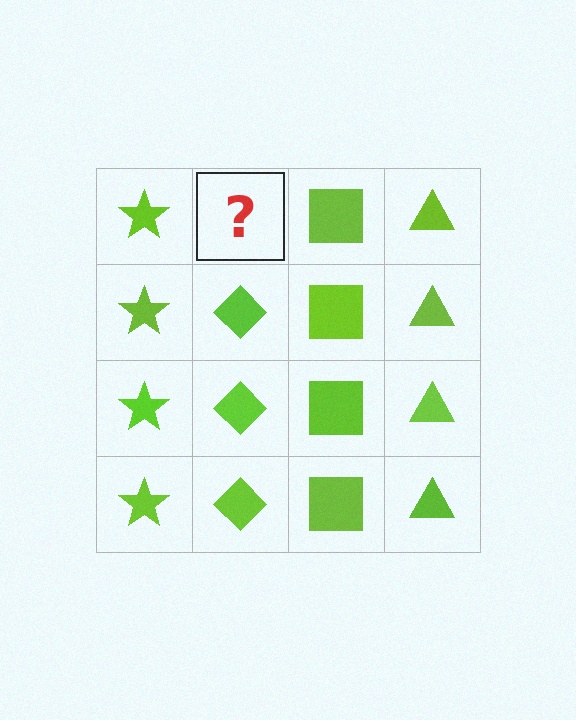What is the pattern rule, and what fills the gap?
The rule is that each column has a consistent shape. The gap should be filled with a lime diamond.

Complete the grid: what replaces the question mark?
The question mark should be replaced with a lime diamond.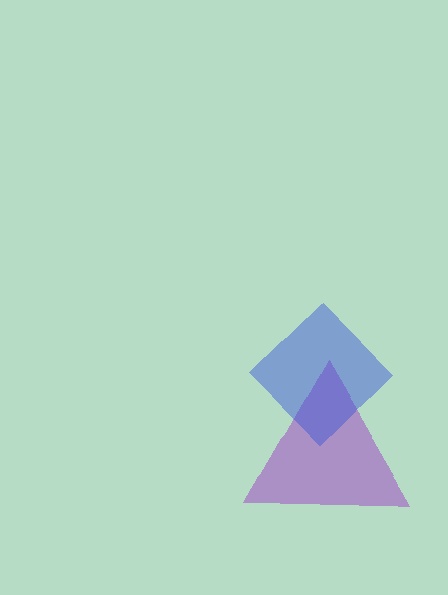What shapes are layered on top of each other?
The layered shapes are: a purple triangle, a blue diamond.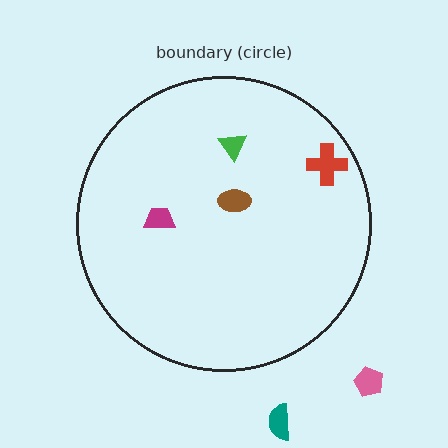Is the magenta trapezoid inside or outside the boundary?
Inside.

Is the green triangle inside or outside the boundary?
Inside.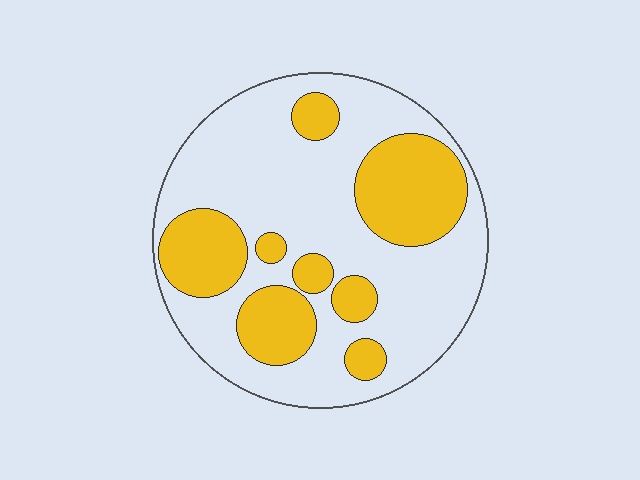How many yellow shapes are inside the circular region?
8.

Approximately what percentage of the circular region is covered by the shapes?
Approximately 30%.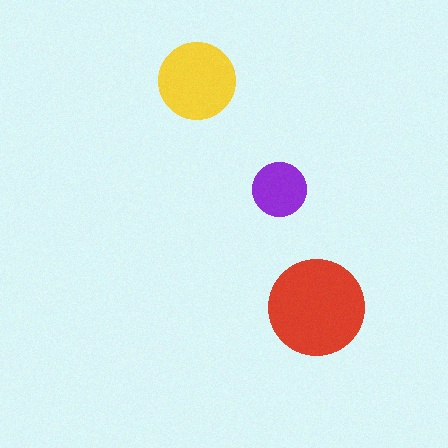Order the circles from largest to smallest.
the red one, the yellow one, the purple one.